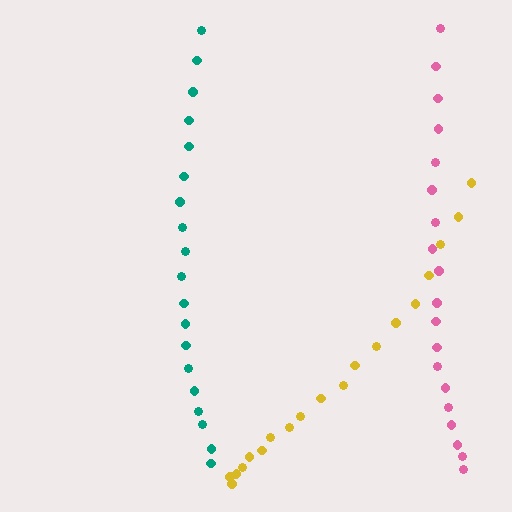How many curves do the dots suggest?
There are 3 distinct paths.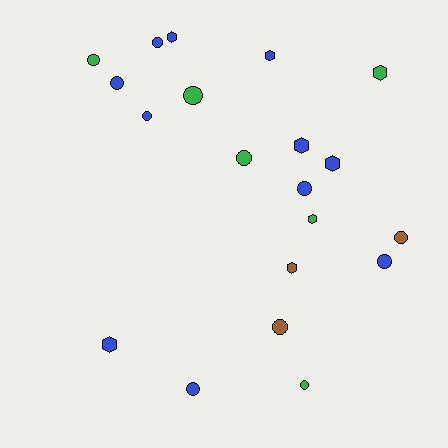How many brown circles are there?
There are 2 brown circles.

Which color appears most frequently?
Blue, with 11 objects.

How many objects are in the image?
There are 20 objects.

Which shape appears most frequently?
Circle, with 12 objects.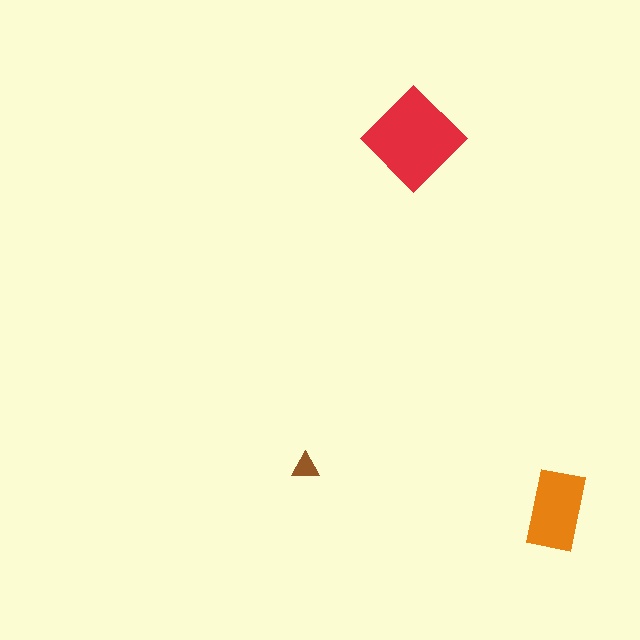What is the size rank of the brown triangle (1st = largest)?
3rd.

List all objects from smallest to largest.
The brown triangle, the orange rectangle, the red diamond.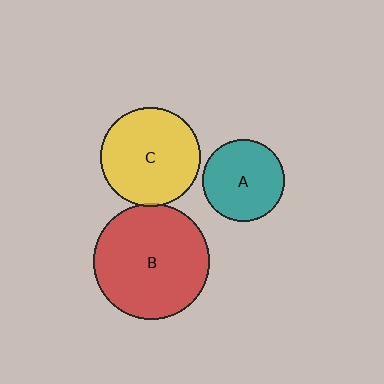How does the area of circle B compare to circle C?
Approximately 1.4 times.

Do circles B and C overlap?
Yes.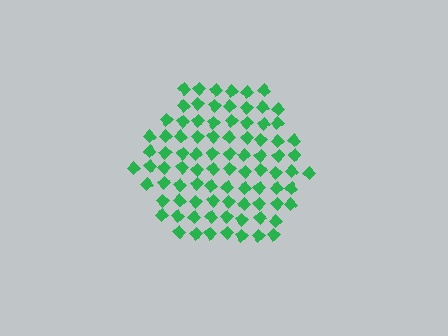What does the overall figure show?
The overall figure shows a hexagon.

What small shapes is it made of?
It is made of small diamonds.